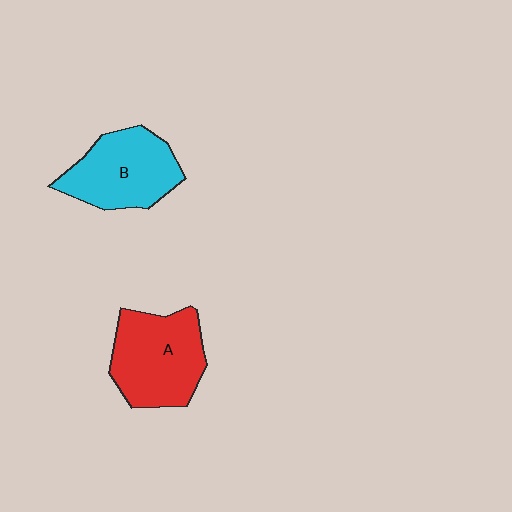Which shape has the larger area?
Shape A (red).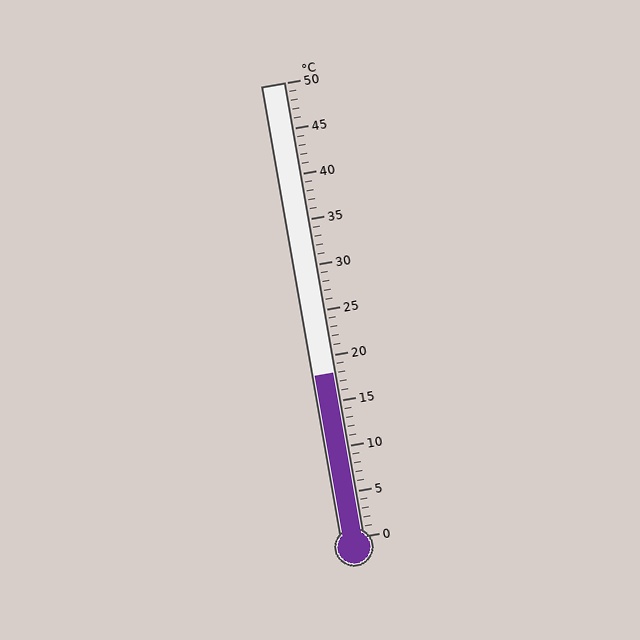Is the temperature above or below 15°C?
The temperature is above 15°C.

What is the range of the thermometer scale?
The thermometer scale ranges from 0°C to 50°C.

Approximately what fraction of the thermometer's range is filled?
The thermometer is filled to approximately 35% of its range.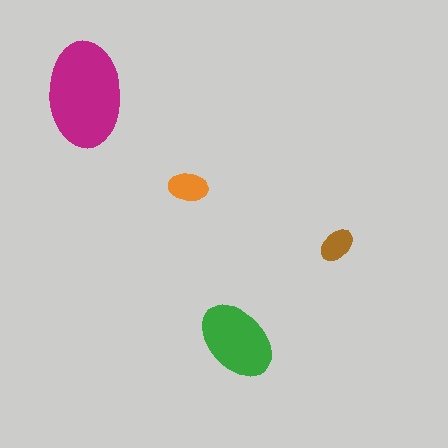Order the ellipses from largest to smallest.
the magenta one, the green one, the orange one, the brown one.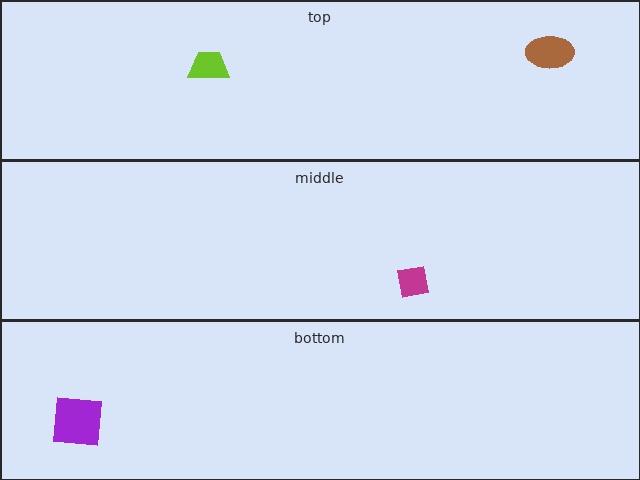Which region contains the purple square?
The bottom region.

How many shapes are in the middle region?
1.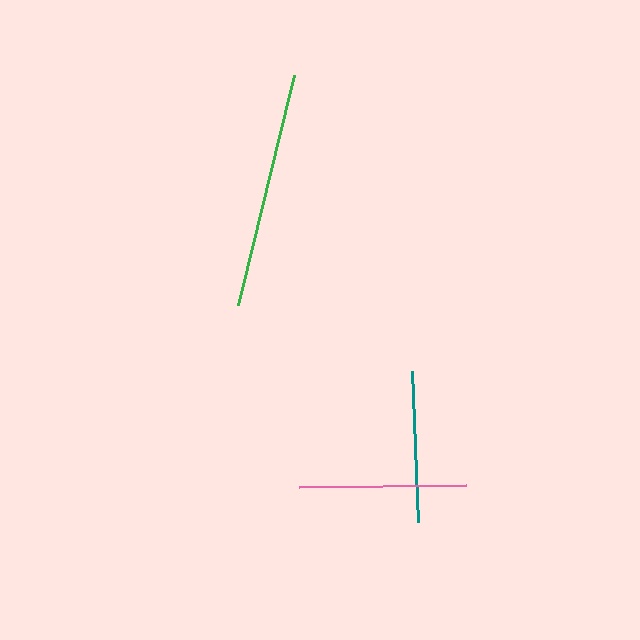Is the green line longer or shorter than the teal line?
The green line is longer than the teal line.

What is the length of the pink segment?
The pink segment is approximately 167 pixels long.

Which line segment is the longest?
The green line is the longest at approximately 237 pixels.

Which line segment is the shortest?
The teal line is the shortest at approximately 151 pixels.